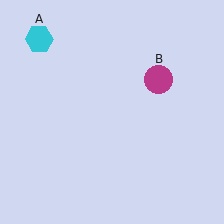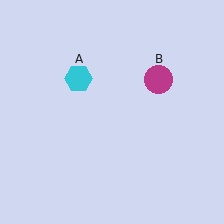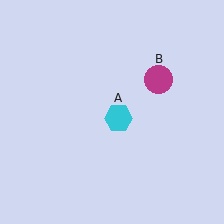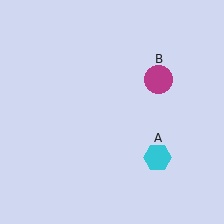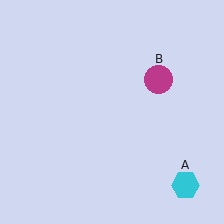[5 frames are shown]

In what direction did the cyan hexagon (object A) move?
The cyan hexagon (object A) moved down and to the right.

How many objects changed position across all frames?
1 object changed position: cyan hexagon (object A).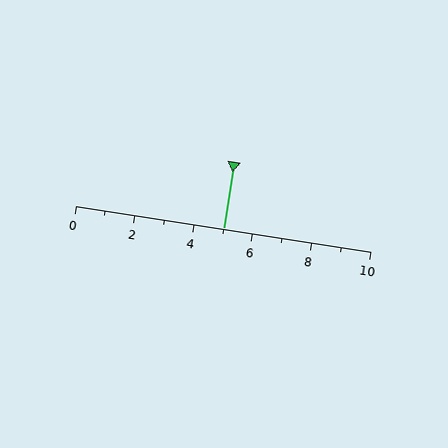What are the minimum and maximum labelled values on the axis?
The axis runs from 0 to 10.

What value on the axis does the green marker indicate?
The marker indicates approximately 5.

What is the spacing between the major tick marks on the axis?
The major ticks are spaced 2 apart.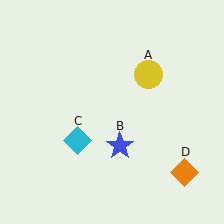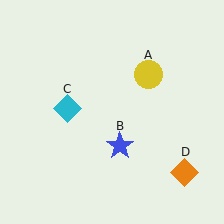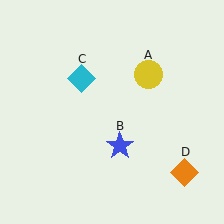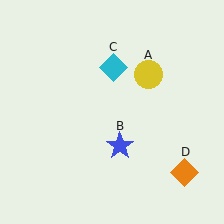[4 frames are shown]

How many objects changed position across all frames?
1 object changed position: cyan diamond (object C).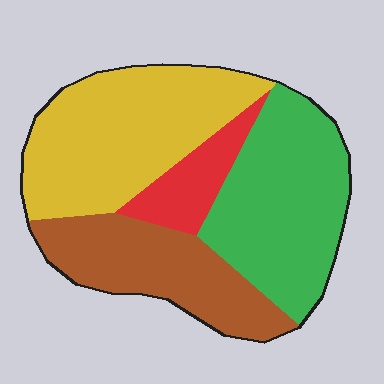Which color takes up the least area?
Red, at roughly 10%.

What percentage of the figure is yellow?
Yellow covers 35% of the figure.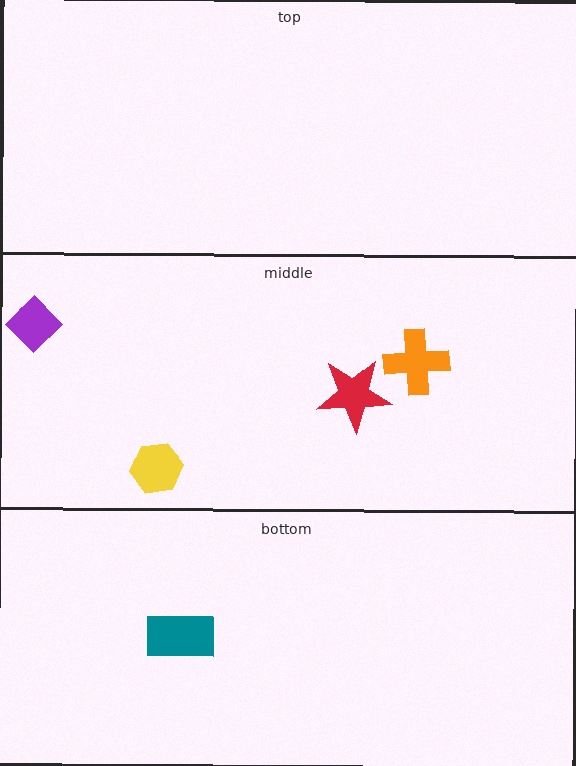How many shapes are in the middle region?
4.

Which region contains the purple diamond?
The middle region.